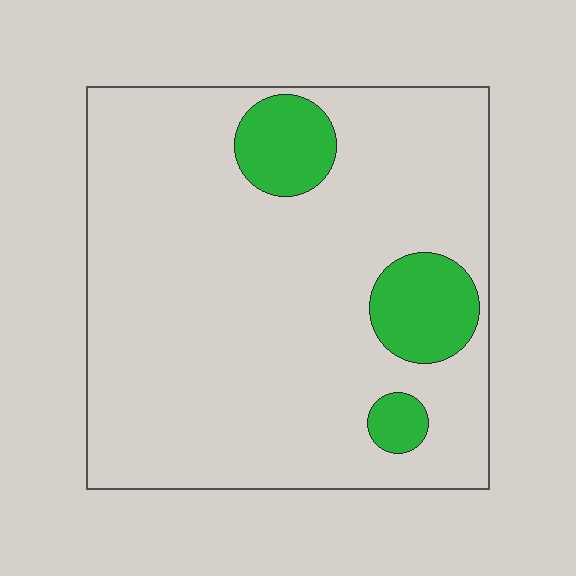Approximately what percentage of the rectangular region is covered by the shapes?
Approximately 15%.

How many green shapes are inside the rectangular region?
3.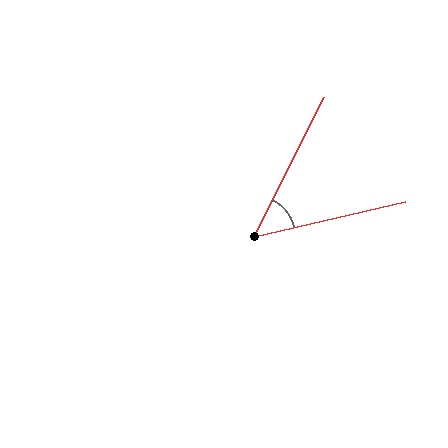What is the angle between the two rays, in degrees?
Approximately 50 degrees.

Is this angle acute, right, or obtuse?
It is acute.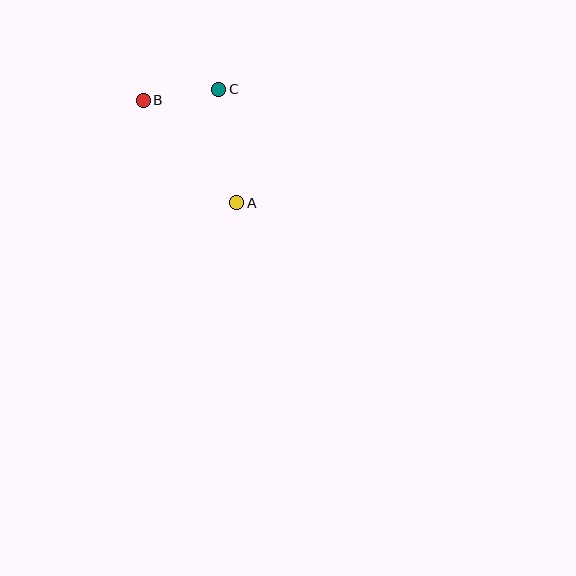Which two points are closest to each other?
Points B and C are closest to each other.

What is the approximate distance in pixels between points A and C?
The distance between A and C is approximately 115 pixels.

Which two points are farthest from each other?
Points A and B are farthest from each other.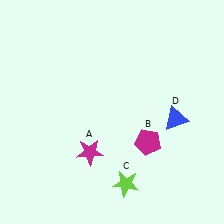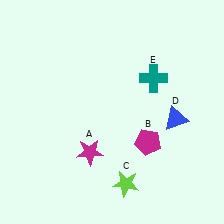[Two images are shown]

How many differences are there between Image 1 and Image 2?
There is 1 difference between the two images.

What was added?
A teal cross (E) was added in Image 2.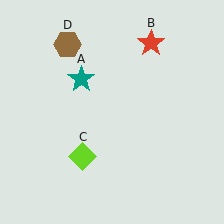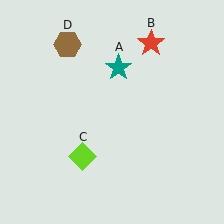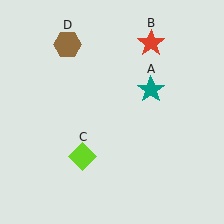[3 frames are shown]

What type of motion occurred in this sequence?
The teal star (object A) rotated clockwise around the center of the scene.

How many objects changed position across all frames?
1 object changed position: teal star (object A).